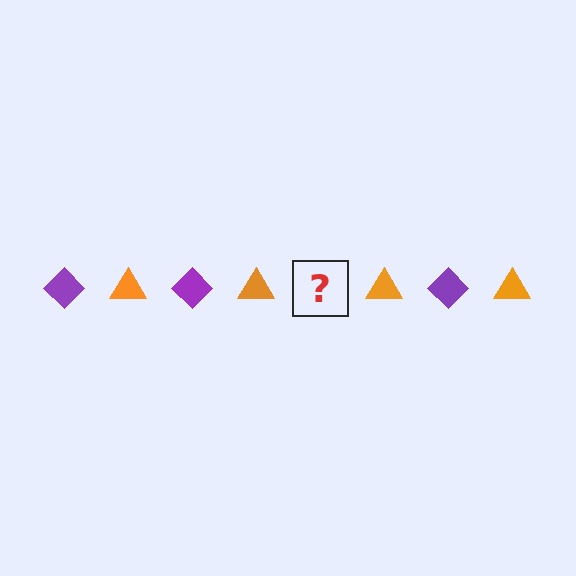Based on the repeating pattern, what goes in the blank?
The blank should be a purple diamond.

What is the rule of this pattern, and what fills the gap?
The rule is that the pattern alternates between purple diamond and orange triangle. The gap should be filled with a purple diamond.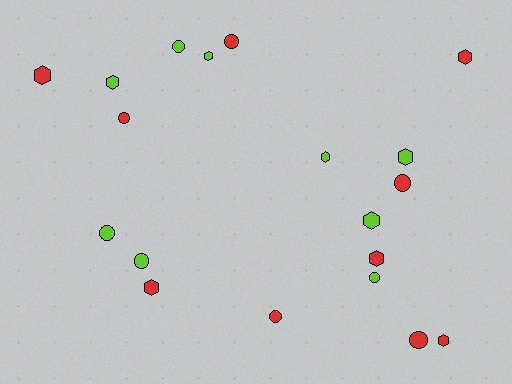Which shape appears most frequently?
Hexagon, with 10 objects.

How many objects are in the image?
There are 19 objects.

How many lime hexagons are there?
There are 5 lime hexagons.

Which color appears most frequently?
Red, with 10 objects.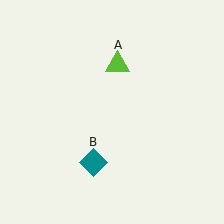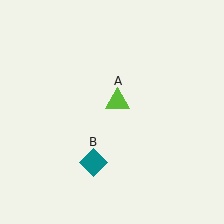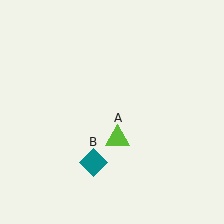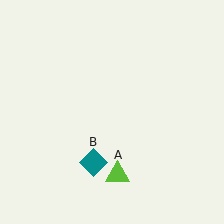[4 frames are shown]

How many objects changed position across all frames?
1 object changed position: lime triangle (object A).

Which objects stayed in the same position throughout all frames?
Teal diamond (object B) remained stationary.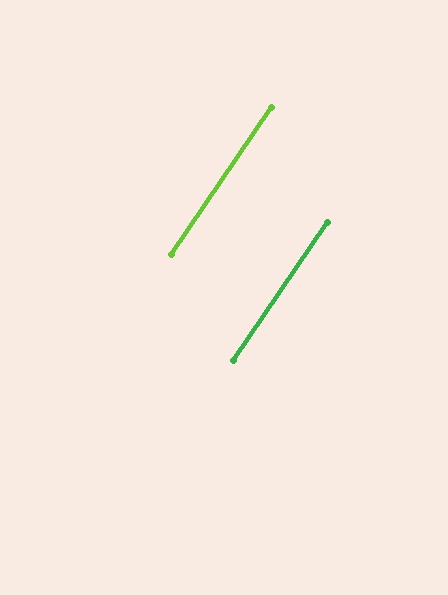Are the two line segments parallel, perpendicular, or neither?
Parallel — their directions differ by only 0.0°.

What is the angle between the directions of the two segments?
Approximately 0 degrees.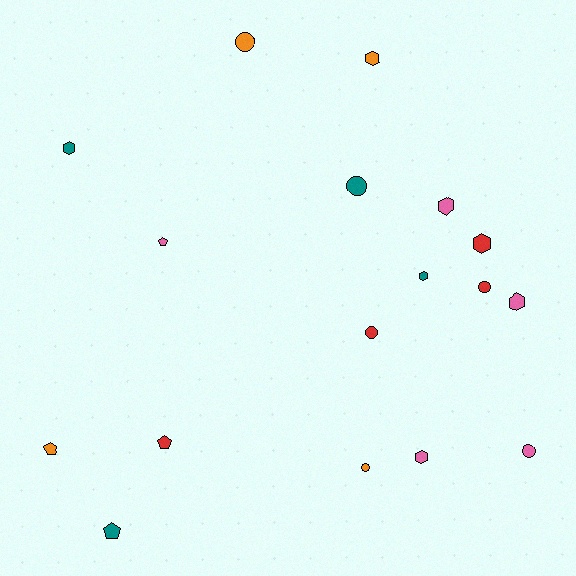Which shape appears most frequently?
Hexagon, with 7 objects.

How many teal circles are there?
There is 1 teal circle.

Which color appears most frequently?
Pink, with 5 objects.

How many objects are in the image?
There are 17 objects.